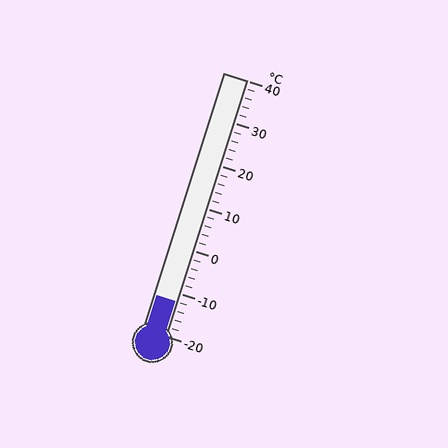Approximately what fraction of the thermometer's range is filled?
The thermometer is filled to approximately 15% of its range.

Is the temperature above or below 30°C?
The temperature is below 30°C.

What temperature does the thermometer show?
The thermometer shows approximately -12°C.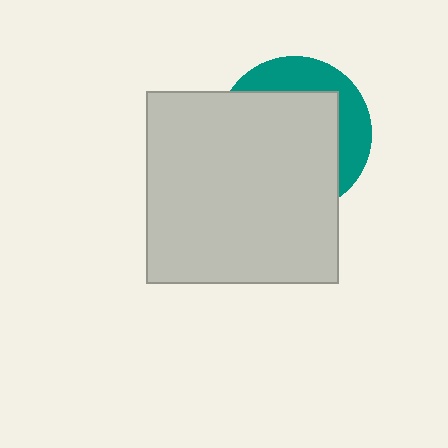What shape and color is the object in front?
The object in front is a light gray square.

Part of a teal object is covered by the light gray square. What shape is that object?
It is a circle.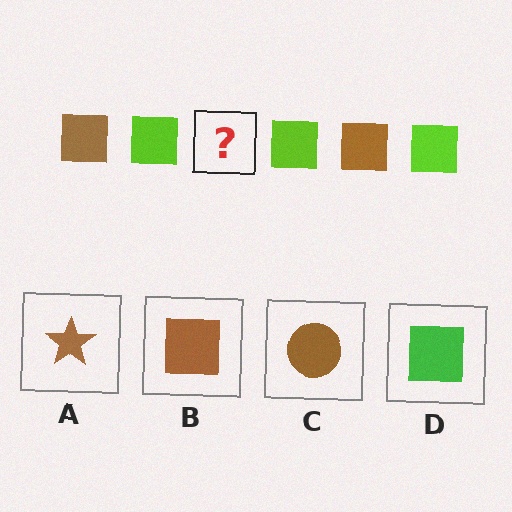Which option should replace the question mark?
Option B.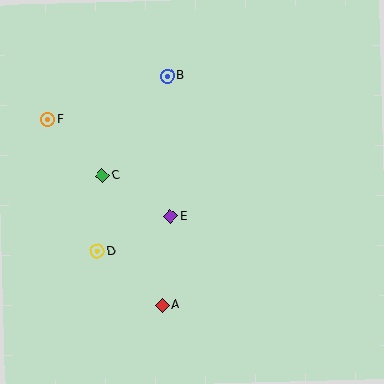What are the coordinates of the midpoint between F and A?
The midpoint between F and A is at (105, 212).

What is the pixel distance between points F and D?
The distance between F and D is 141 pixels.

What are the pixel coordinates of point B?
Point B is at (167, 76).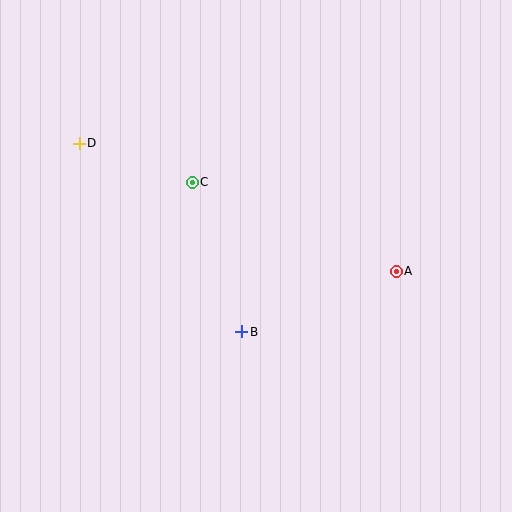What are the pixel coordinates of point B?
Point B is at (242, 332).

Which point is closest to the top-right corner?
Point A is closest to the top-right corner.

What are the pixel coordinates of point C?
Point C is at (192, 182).